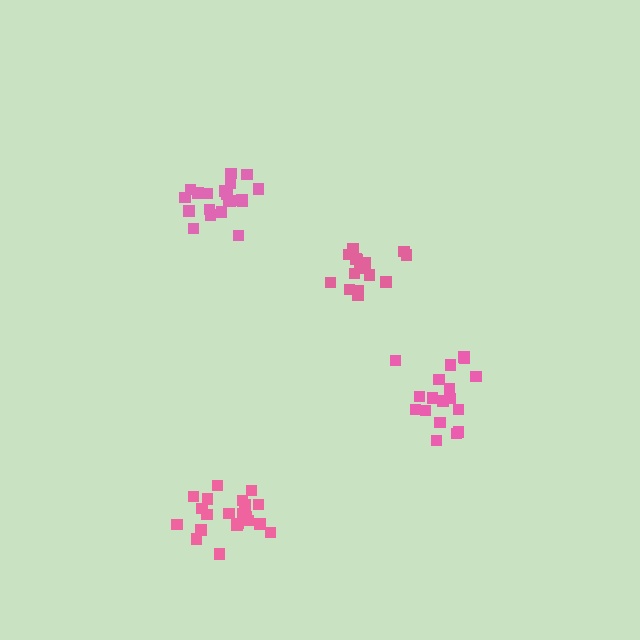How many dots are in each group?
Group 1: 18 dots, Group 2: 20 dots, Group 3: 15 dots, Group 4: 21 dots (74 total).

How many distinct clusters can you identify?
There are 4 distinct clusters.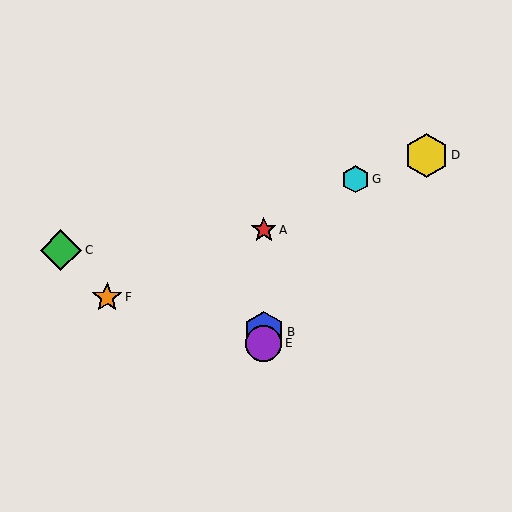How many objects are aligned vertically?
3 objects (A, B, E) are aligned vertically.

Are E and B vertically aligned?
Yes, both are at x≈264.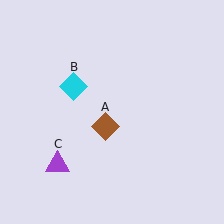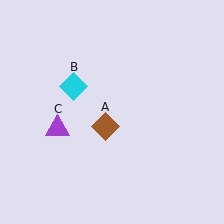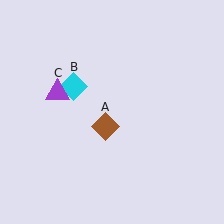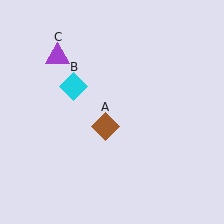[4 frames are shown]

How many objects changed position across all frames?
1 object changed position: purple triangle (object C).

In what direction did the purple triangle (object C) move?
The purple triangle (object C) moved up.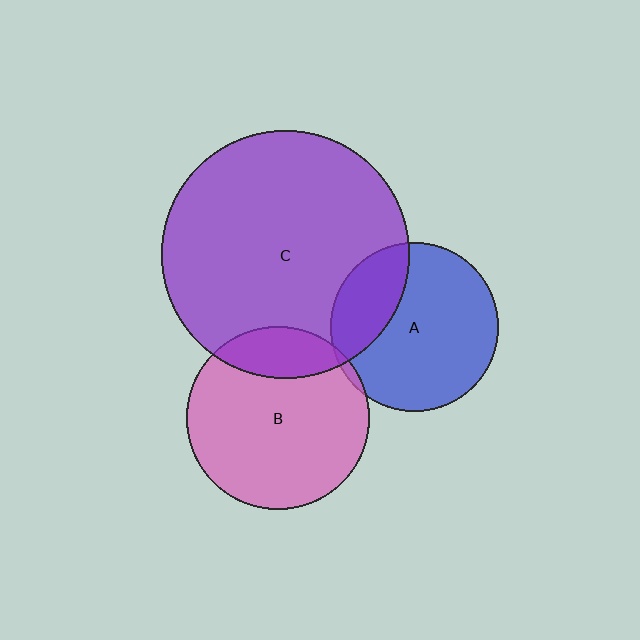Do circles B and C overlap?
Yes.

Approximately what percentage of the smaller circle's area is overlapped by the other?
Approximately 20%.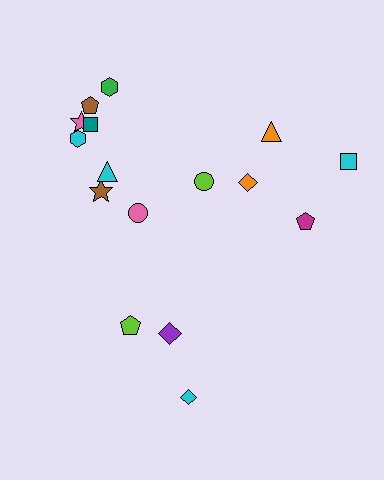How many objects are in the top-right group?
There are 5 objects.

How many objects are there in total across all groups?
There are 16 objects.